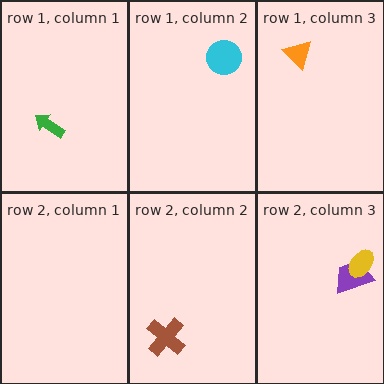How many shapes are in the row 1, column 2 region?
1.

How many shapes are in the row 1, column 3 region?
1.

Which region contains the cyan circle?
The row 1, column 2 region.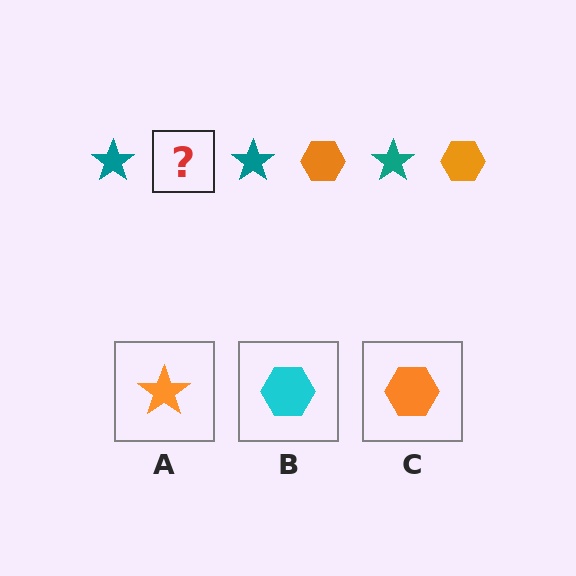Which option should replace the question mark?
Option C.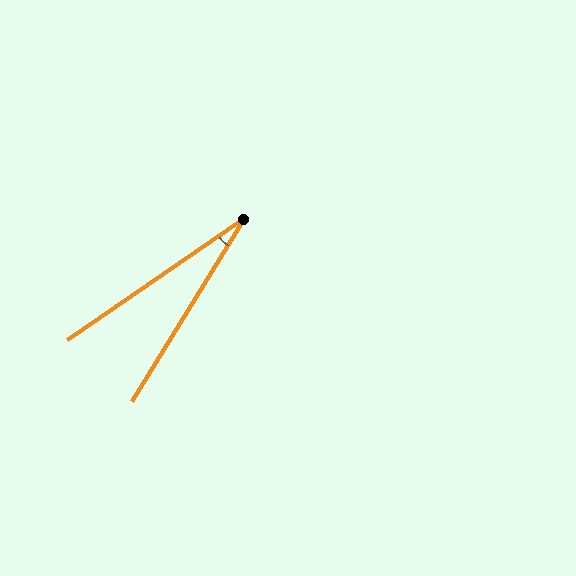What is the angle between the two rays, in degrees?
Approximately 24 degrees.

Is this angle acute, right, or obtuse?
It is acute.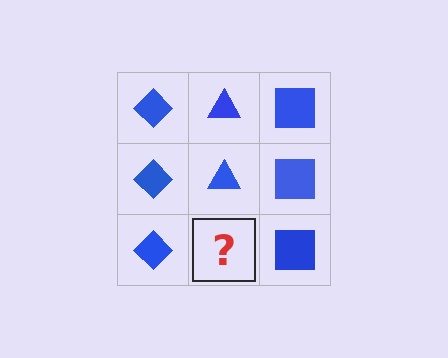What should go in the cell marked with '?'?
The missing cell should contain a blue triangle.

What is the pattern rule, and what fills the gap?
The rule is that each column has a consistent shape. The gap should be filled with a blue triangle.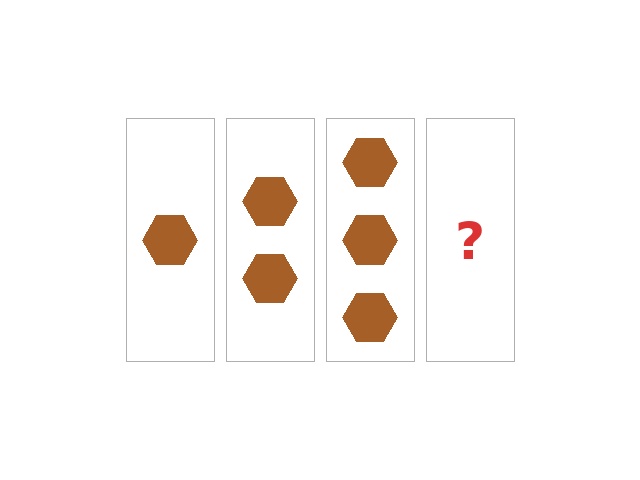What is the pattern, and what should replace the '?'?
The pattern is that each step adds one more hexagon. The '?' should be 4 hexagons.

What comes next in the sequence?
The next element should be 4 hexagons.